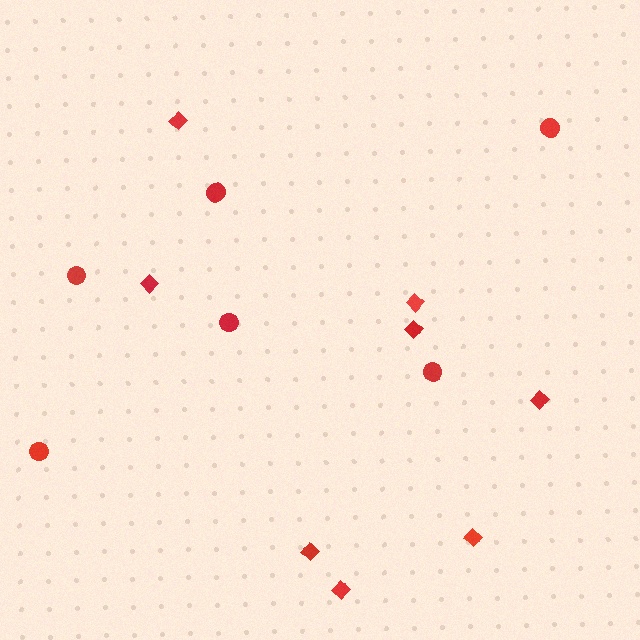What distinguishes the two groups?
There are 2 groups: one group of circles (6) and one group of diamonds (8).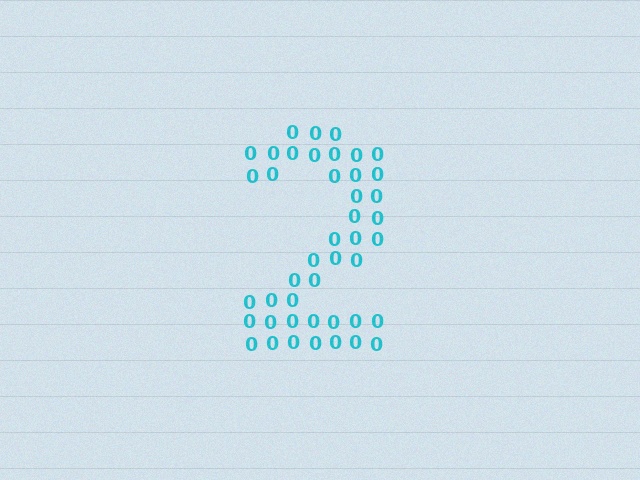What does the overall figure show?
The overall figure shows the digit 2.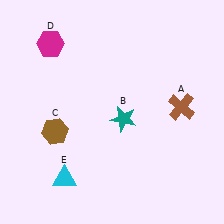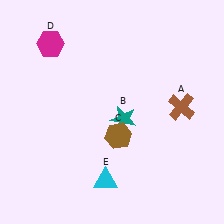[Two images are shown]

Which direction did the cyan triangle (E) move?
The cyan triangle (E) moved right.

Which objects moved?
The objects that moved are: the brown hexagon (C), the cyan triangle (E).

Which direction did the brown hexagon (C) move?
The brown hexagon (C) moved right.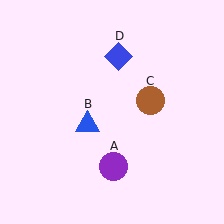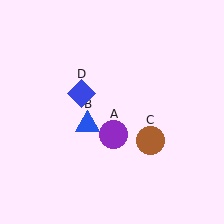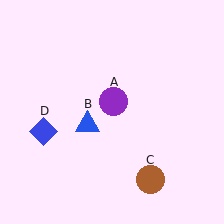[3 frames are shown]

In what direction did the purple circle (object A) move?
The purple circle (object A) moved up.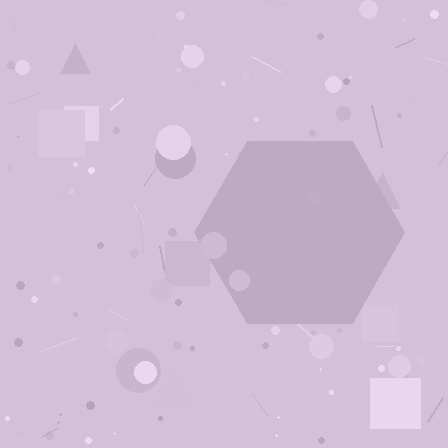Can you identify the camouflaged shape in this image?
The camouflaged shape is a hexagon.